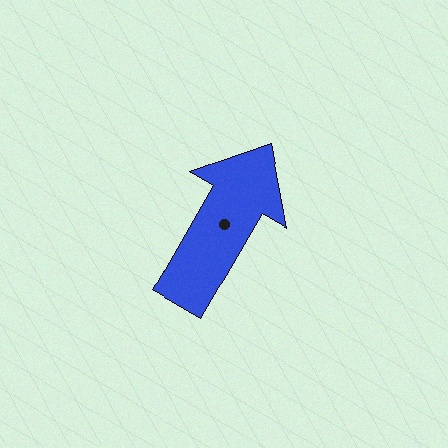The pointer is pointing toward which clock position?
Roughly 1 o'clock.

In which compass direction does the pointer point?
Northeast.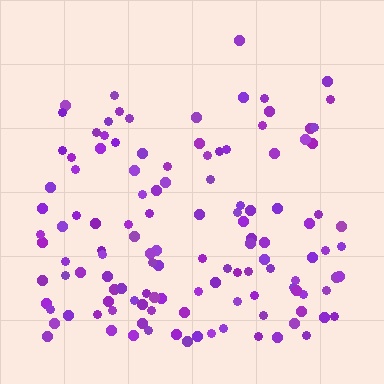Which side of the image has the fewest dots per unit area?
The top.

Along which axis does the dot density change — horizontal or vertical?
Vertical.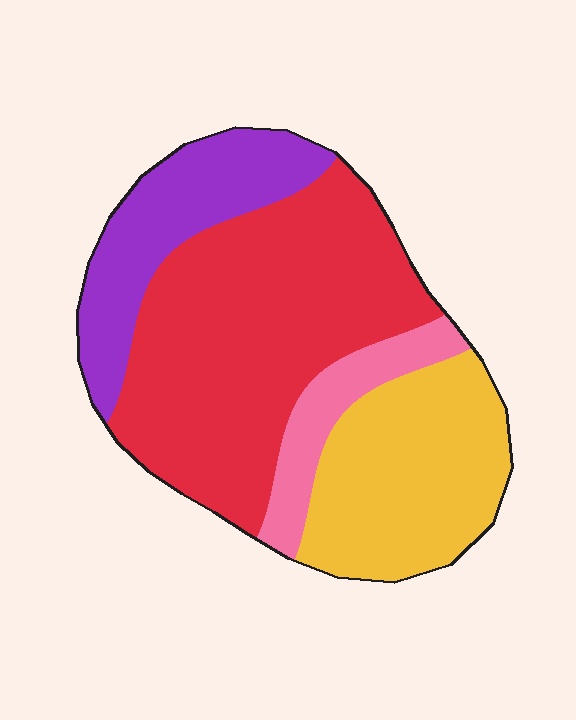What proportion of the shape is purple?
Purple covers about 20% of the shape.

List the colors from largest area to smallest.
From largest to smallest: red, yellow, purple, pink.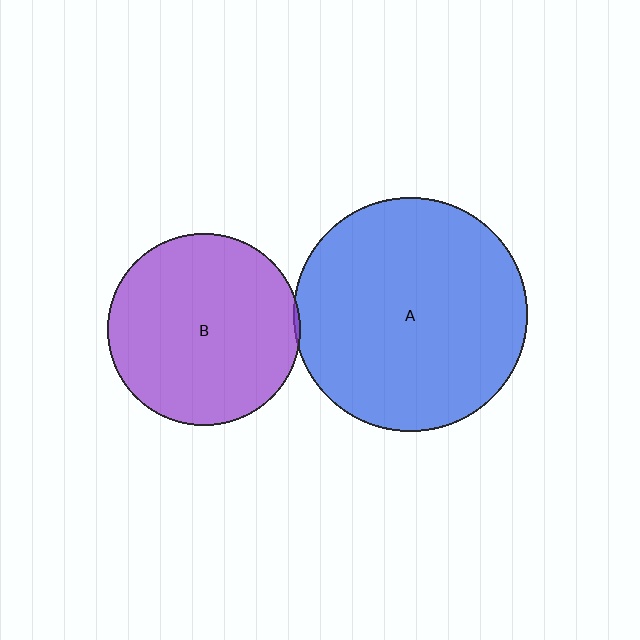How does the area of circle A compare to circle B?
Approximately 1.5 times.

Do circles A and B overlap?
Yes.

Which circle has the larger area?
Circle A (blue).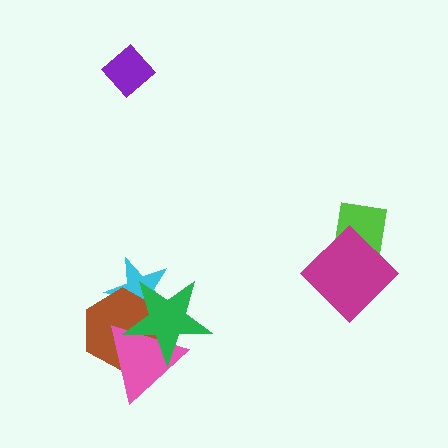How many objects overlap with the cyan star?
3 objects overlap with the cyan star.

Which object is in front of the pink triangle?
The green star is in front of the pink triangle.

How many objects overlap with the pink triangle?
3 objects overlap with the pink triangle.